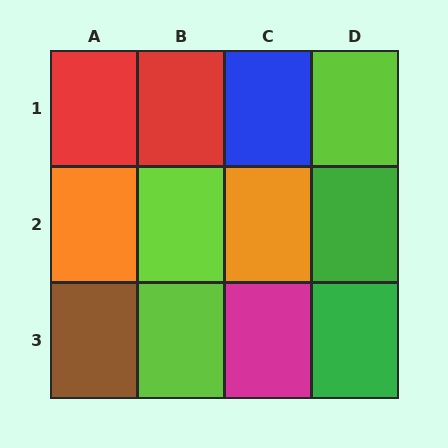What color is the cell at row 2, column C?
Orange.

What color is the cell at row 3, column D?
Green.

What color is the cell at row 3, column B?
Lime.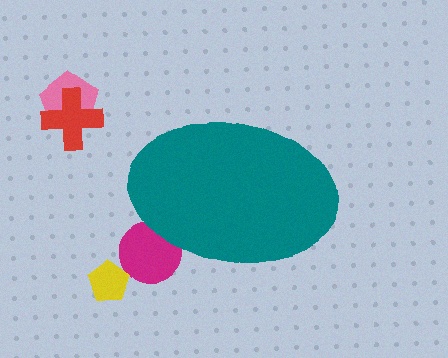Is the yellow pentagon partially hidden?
No, the yellow pentagon is fully visible.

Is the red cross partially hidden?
No, the red cross is fully visible.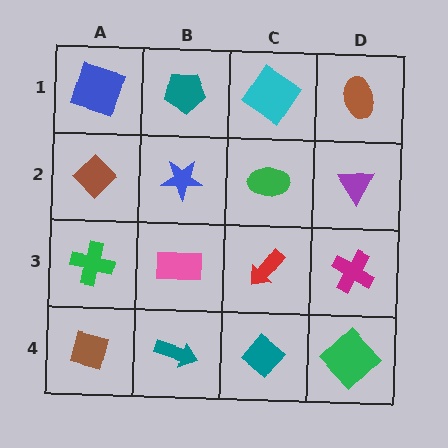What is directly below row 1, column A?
A brown diamond.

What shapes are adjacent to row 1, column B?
A blue star (row 2, column B), a blue square (row 1, column A), a cyan diamond (row 1, column C).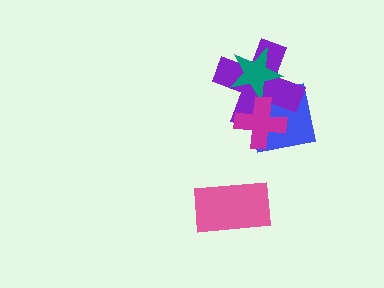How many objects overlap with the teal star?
2 objects overlap with the teal star.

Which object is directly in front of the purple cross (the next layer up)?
The teal star is directly in front of the purple cross.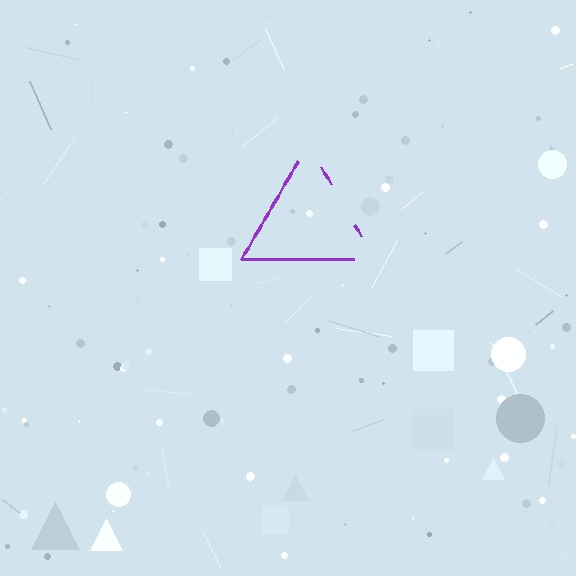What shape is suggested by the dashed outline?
The dashed outline suggests a triangle.